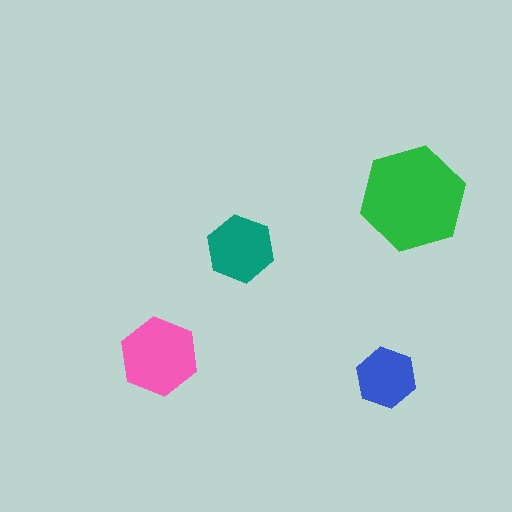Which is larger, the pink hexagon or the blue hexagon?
The pink one.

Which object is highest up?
The green hexagon is topmost.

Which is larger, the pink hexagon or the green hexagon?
The green one.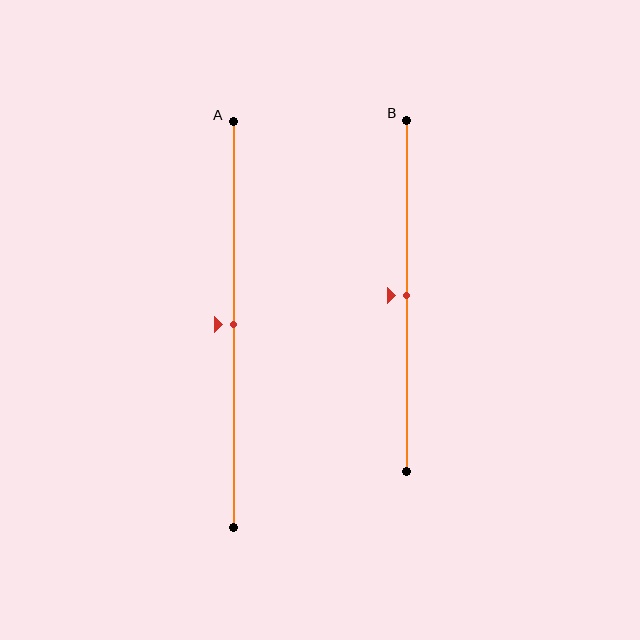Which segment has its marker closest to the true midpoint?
Segment A has its marker closest to the true midpoint.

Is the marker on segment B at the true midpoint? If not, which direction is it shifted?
Yes, the marker on segment B is at the true midpoint.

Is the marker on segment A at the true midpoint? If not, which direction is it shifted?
Yes, the marker on segment A is at the true midpoint.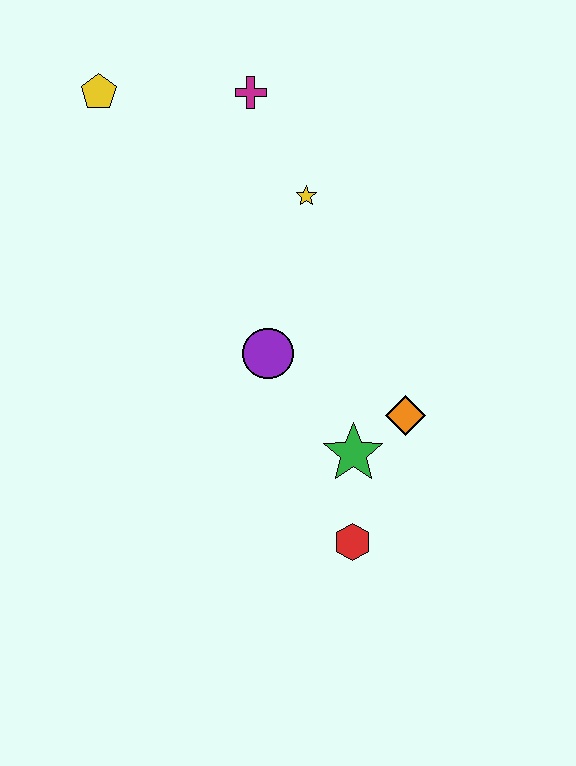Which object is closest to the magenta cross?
The yellow star is closest to the magenta cross.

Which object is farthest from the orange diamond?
The yellow pentagon is farthest from the orange diamond.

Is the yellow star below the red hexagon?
No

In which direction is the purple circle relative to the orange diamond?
The purple circle is to the left of the orange diamond.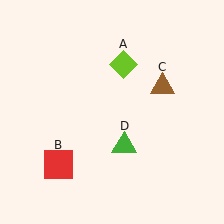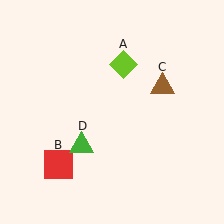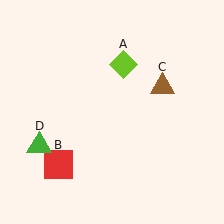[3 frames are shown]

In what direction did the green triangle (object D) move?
The green triangle (object D) moved left.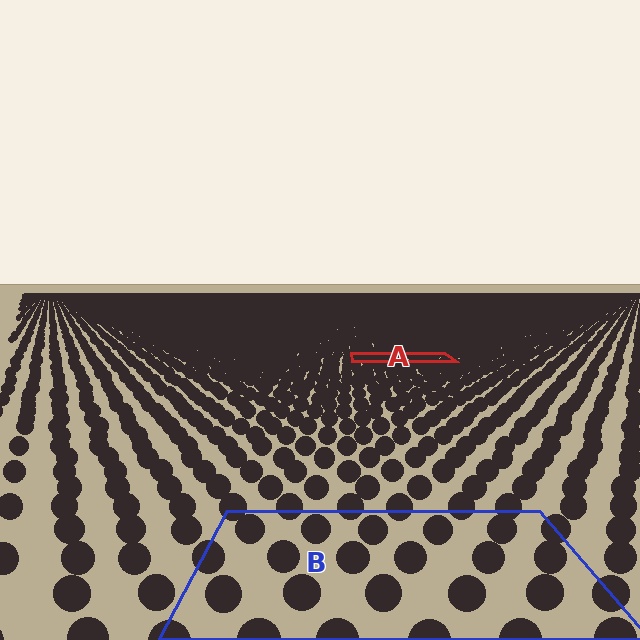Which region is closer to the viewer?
Region B is closer. The texture elements there are larger and more spread out.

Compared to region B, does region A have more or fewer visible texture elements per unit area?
Region A has more texture elements per unit area — they are packed more densely because it is farther away.